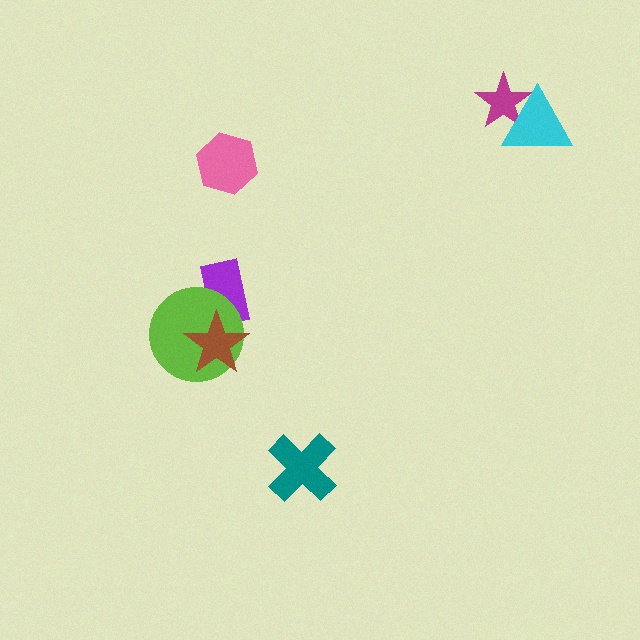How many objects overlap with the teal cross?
0 objects overlap with the teal cross.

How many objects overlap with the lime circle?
2 objects overlap with the lime circle.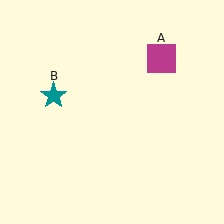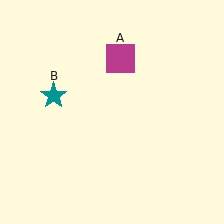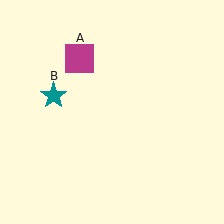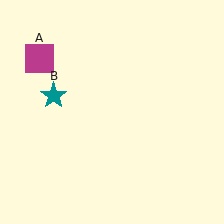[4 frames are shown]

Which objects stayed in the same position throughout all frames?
Teal star (object B) remained stationary.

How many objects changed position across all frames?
1 object changed position: magenta square (object A).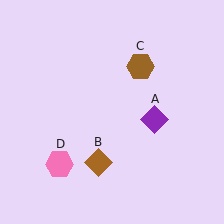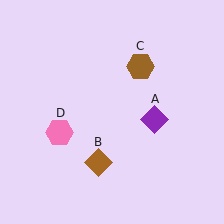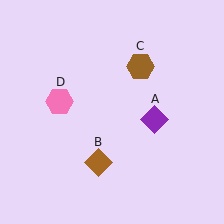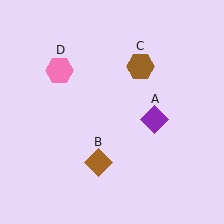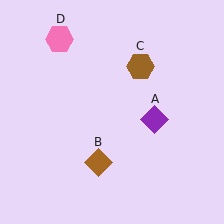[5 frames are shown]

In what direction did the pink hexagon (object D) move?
The pink hexagon (object D) moved up.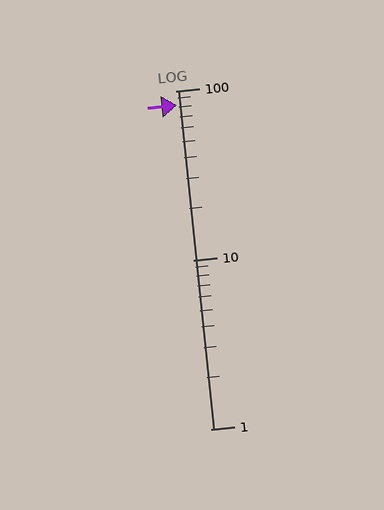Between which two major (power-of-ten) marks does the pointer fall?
The pointer is between 10 and 100.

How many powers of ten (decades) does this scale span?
The scale spans 2 decades, from 1 to 100.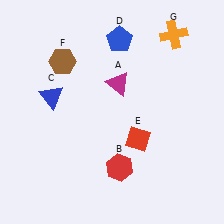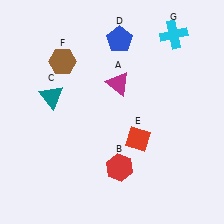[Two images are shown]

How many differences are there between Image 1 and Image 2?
There are 2 differences between the two images.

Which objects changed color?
C changed from blue to teal. G changed from orange to cyan.